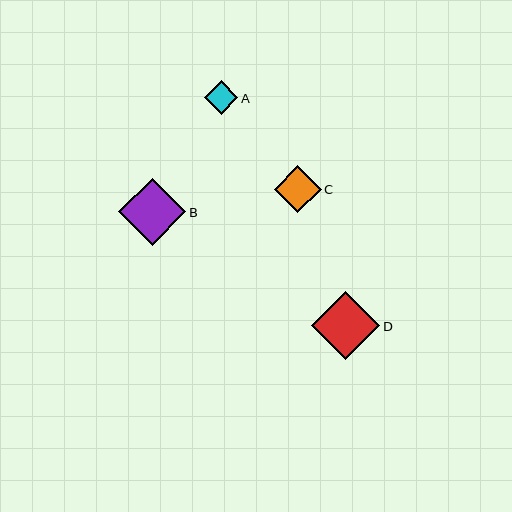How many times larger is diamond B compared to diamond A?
Diamond B is approximately 2.0 times the size of diamond A.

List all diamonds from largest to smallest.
From largest to smallest: D, B, C, A.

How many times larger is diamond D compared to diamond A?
Diamond D is approximately 2.1 times the size of diamond A.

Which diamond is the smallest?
Diamond A is the smallest with a size of approximately 33 pixels.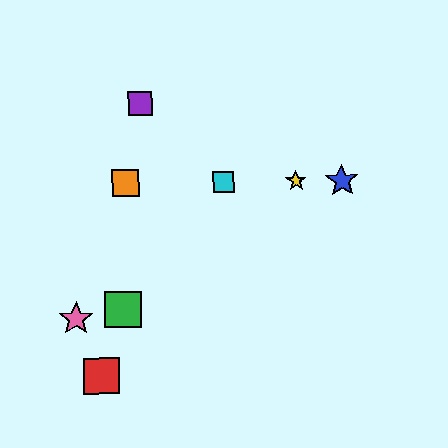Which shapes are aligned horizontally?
The blue star, the yellow star, the orange square, the cyan square are aligned horizontally.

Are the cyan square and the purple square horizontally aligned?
No, the cyan square is at y≈182 and the purple square is at y≈103.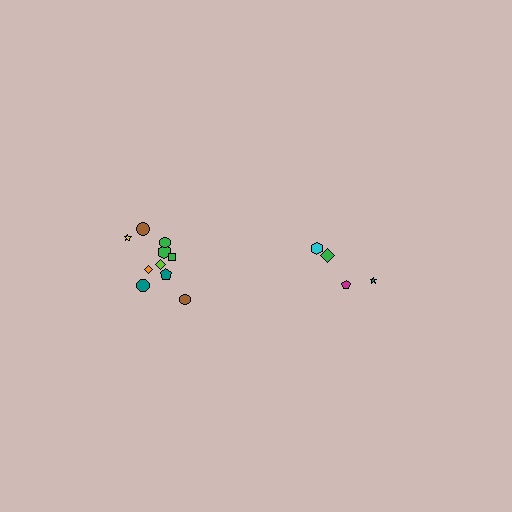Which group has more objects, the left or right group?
The left group.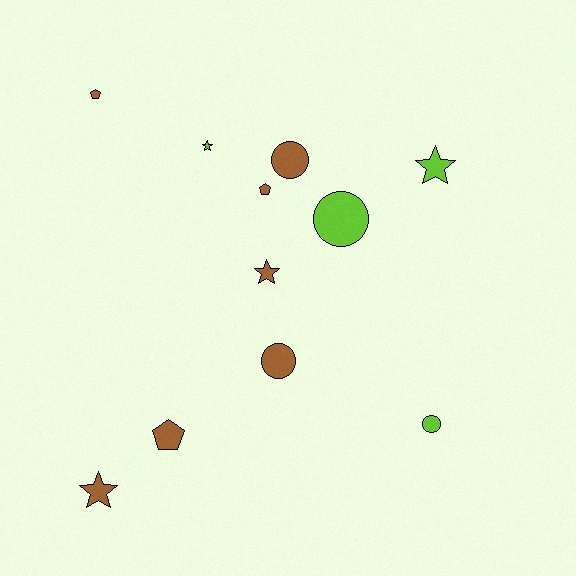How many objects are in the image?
There are 11 objects.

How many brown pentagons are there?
There are 3 brown pentagons.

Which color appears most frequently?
Brown, with 7 objects.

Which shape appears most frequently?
Circle, with 4 objects.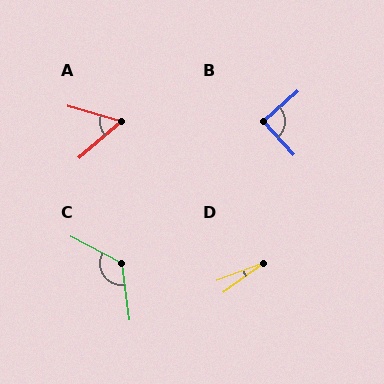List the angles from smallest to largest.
D (16°), A (56°), B (90°), C (125°).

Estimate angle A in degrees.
Approximately 56 degrees.